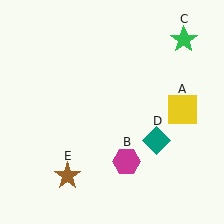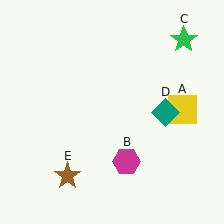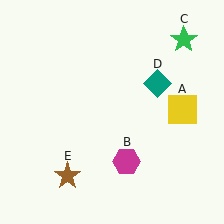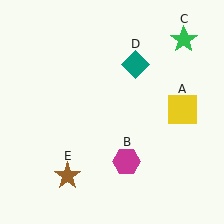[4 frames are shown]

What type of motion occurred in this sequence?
The teal diamond (object D) rotated counterclockwise around the center of the scene.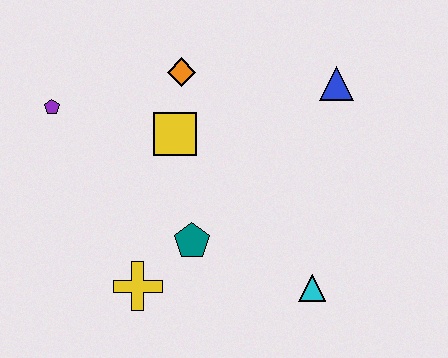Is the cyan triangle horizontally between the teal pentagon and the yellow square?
No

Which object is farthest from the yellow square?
The cyan triangle is farthest from the yellow square.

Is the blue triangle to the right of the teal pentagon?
Yes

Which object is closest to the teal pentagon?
The yellow cross is closest to the teal pentagon.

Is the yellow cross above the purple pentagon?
No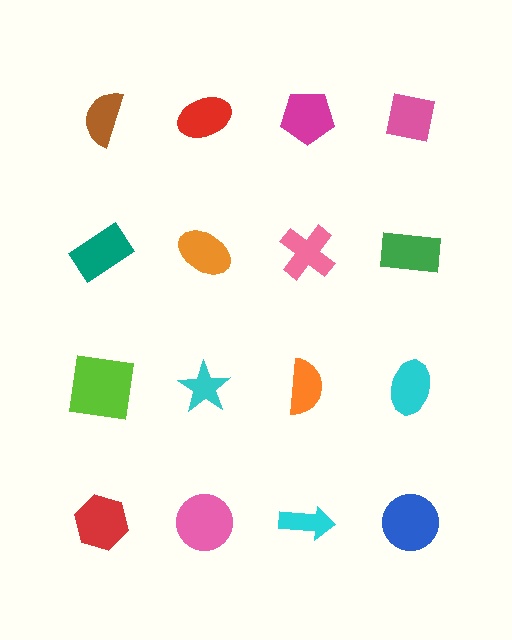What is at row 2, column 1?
A teal rectangle.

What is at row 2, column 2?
An orange ellipse.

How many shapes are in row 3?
4 shapes.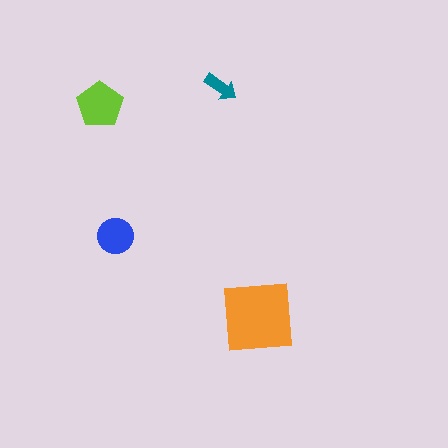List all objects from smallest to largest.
The teal arrow, the blue circle, the lime pentagon, the orange square.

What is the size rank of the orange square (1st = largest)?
1st.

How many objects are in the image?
There are 4 objects in the image.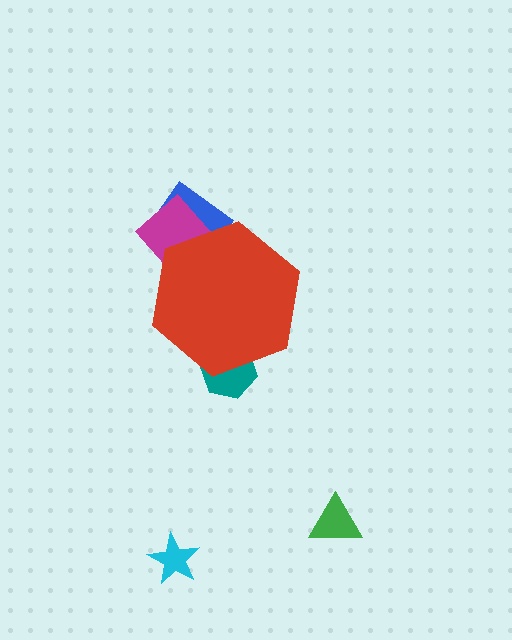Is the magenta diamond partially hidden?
Yes, the magenta diamond is partially hidden behind the red hexagon.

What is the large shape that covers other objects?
A red hexagon.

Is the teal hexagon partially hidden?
Yes, the teal hexagon is partially hidden behind the red hexagon.